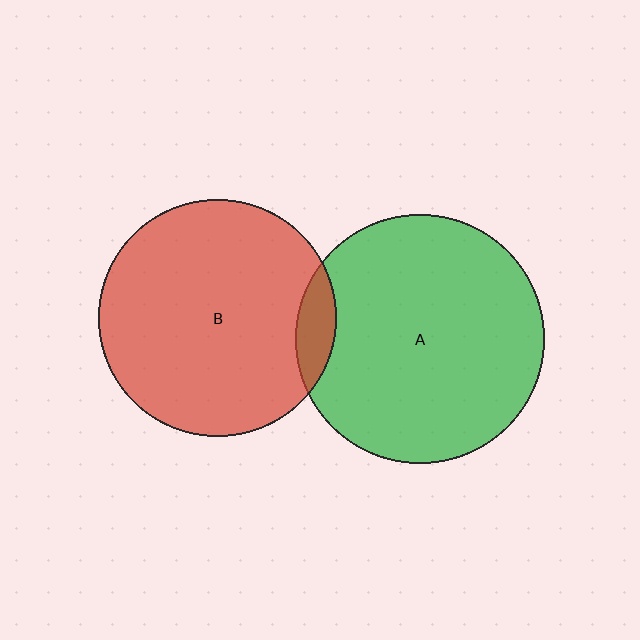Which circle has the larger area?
Circle A (green).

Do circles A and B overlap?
Yes.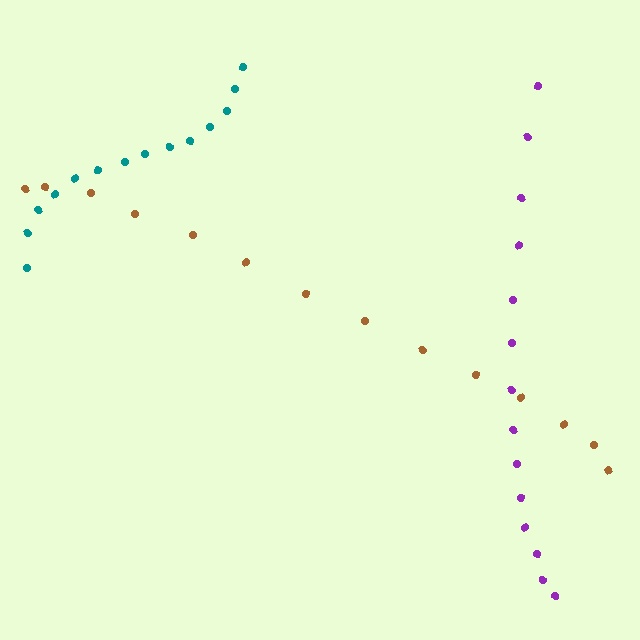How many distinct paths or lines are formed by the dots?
There are 3 distinct paths.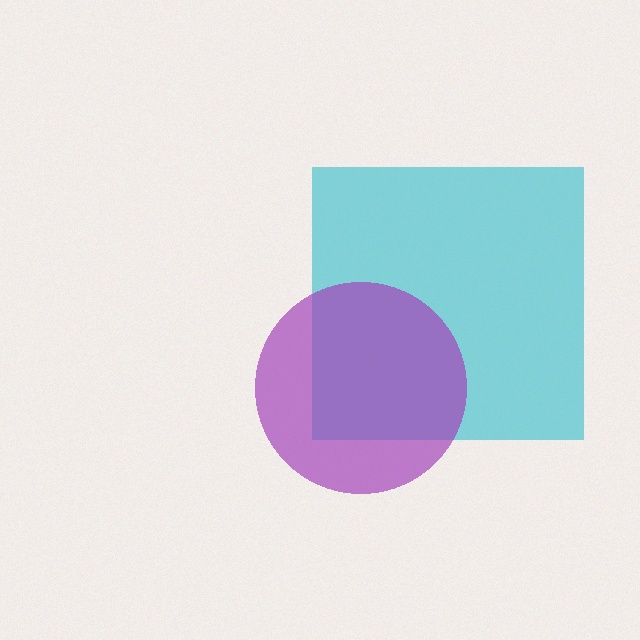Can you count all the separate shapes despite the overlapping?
Yes, there are 2 separate shapes.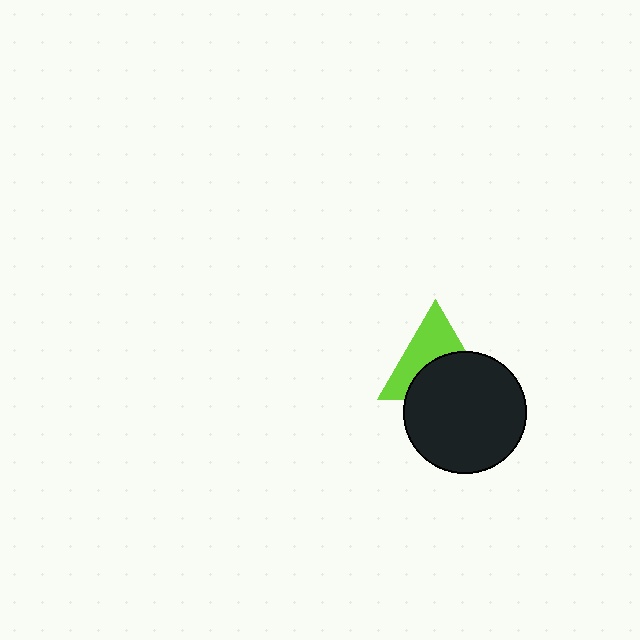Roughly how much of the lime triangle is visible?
About half of it is visible (roughly 50%).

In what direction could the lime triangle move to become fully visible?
The lime triangle could move up. That would shift it out from behind the black circle entirely.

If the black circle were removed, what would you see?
You would see the complete lime triangle.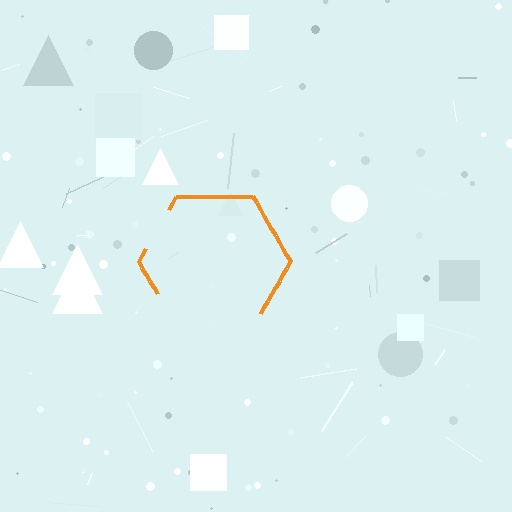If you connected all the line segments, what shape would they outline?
They would outline a hexagon.